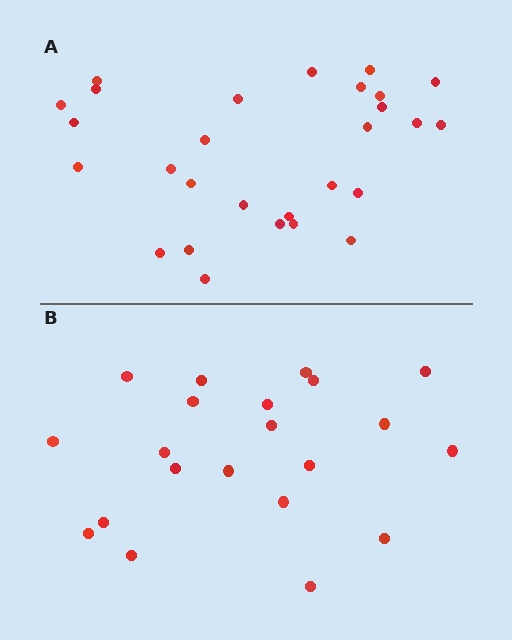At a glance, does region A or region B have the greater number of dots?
Region A (the top region) has more dots.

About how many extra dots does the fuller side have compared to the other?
Region A has roughly 8 or so more dots than region B.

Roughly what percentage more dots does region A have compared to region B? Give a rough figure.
About 35% more.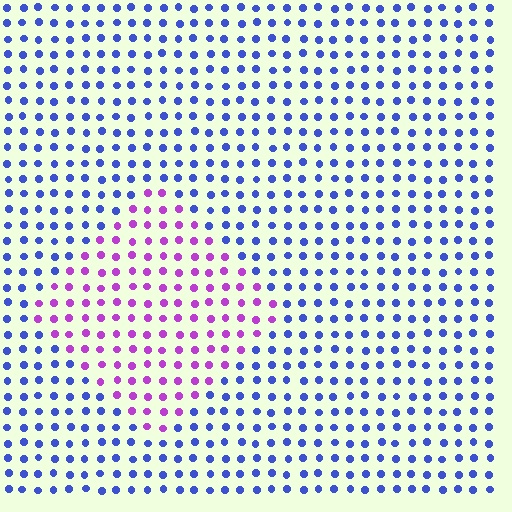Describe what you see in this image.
The image is filled with small blue elements in a uniform arrangement. A diamond-shaped region is visible where the elements are tinted to a slightly different hue, forming a subtle color boundary.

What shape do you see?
I see a diamond.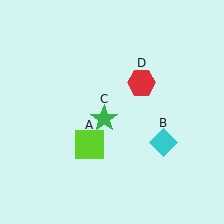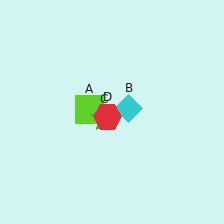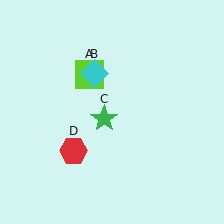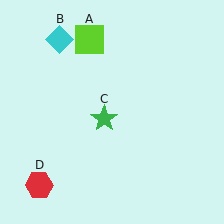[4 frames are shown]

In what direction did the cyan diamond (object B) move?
The cyan diamond (object B) moved up and to the left.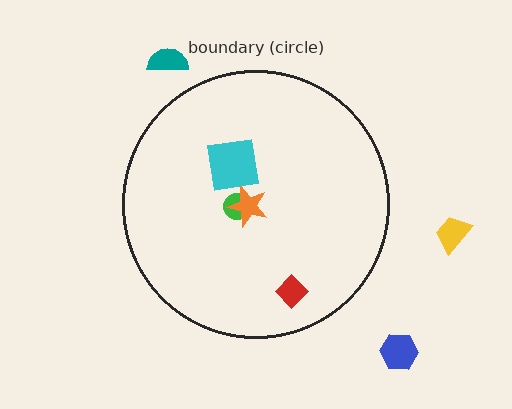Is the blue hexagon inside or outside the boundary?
Outside.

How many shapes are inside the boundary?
4 inside, 3 outside.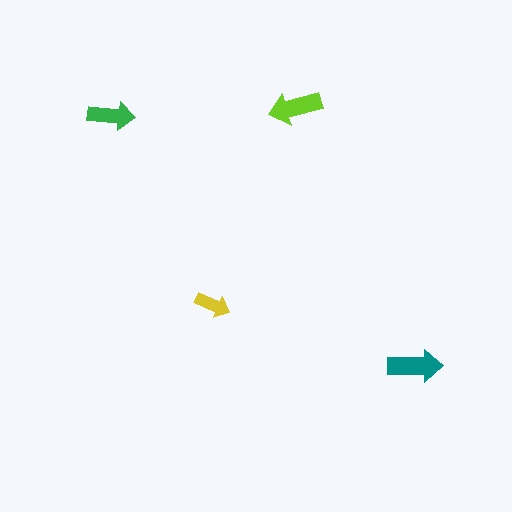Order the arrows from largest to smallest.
the teal one, the lime one, the green one, the yellow one.